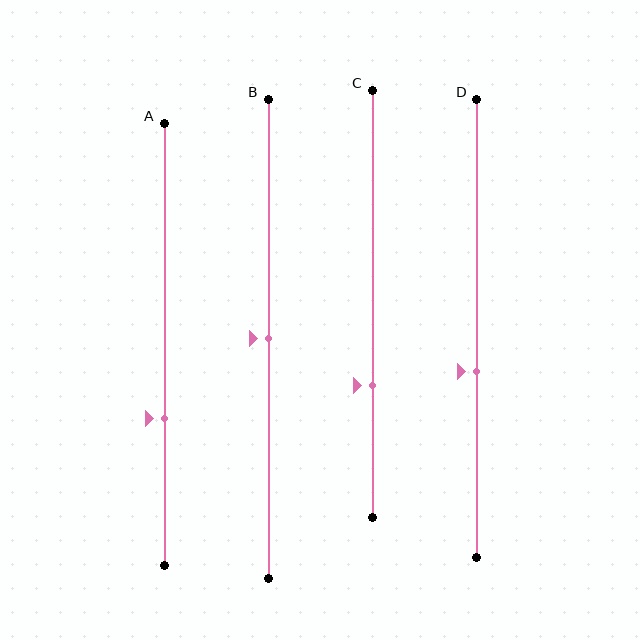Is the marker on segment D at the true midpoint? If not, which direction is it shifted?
No, the marker on segment D is shifted downward by about 9% of the segment length.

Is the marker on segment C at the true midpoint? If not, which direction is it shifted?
No, the marker on segment C is shifted downward by about 19% of the segment length.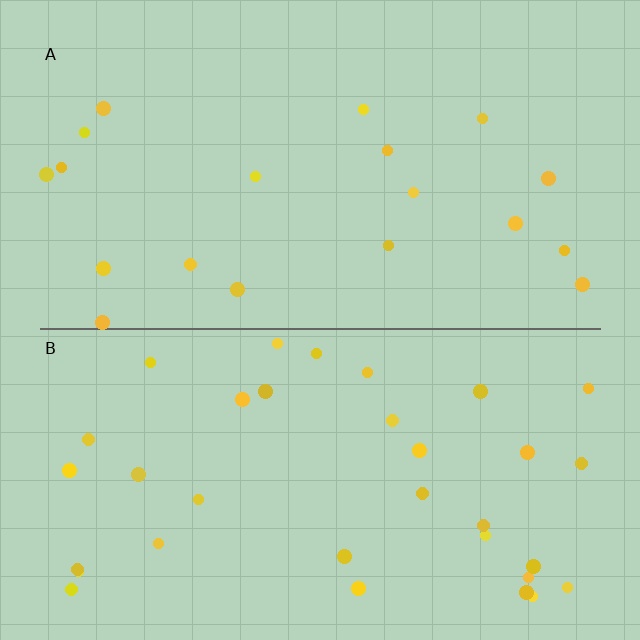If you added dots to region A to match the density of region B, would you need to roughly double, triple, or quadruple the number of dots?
Approximately double.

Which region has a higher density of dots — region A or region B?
B (the bottom).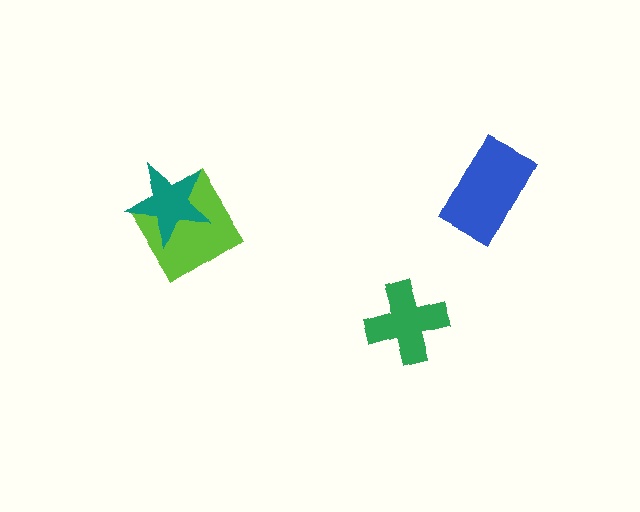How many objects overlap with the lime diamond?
1 object overlaps with the lime diamond.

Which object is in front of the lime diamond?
The teal star is in front of the lime diamond.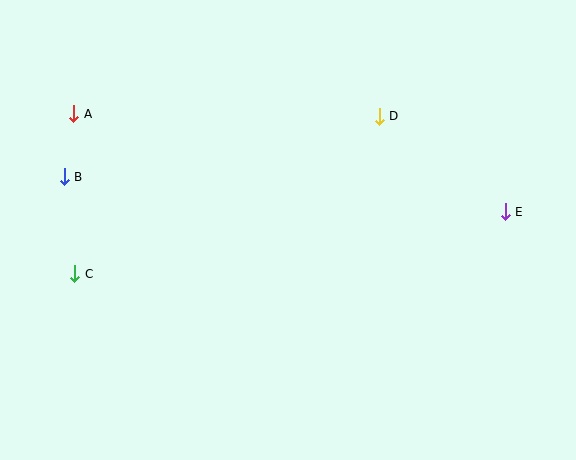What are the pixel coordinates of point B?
Point B is at (64, 177).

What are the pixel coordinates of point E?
Point E is at (505, 212).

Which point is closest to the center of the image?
Point D at (379, 116) is closest to the center.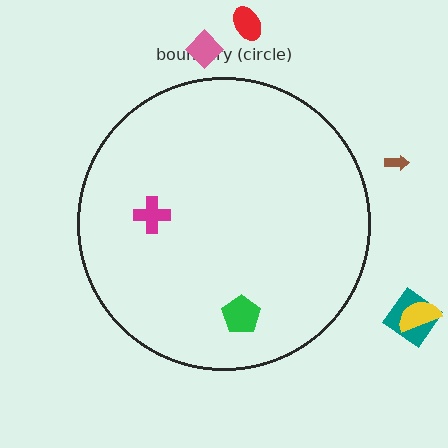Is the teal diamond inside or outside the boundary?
Outside.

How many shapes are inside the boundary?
2 inside, 5 outside.